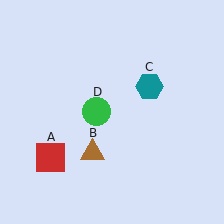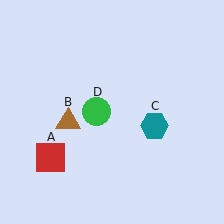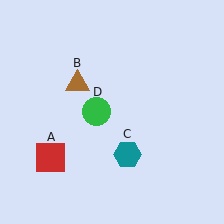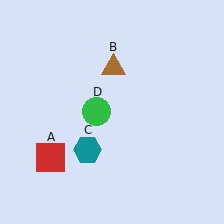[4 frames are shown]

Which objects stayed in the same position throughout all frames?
Red square (object A) and green circle (object D) remained stationary.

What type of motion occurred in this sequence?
The brown triangle (object B), teal hexagon (object C) rotated clockwise around the center of the scene.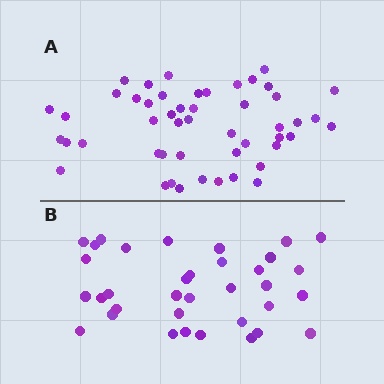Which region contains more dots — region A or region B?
Region A (the top region) has more dots.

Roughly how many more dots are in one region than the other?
Region A has approximately 15 more dots than region B.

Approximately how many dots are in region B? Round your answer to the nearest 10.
About 40 dots. (The exact count is 35, which rounds to 40.)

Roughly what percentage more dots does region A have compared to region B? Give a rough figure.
About 40% more.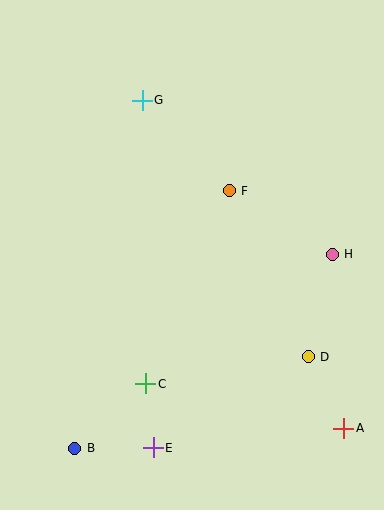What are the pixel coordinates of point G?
Point G is at (142, 100).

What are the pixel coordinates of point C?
Point C is at (146, 384).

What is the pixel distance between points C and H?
The distance between C and H is 227 pixels.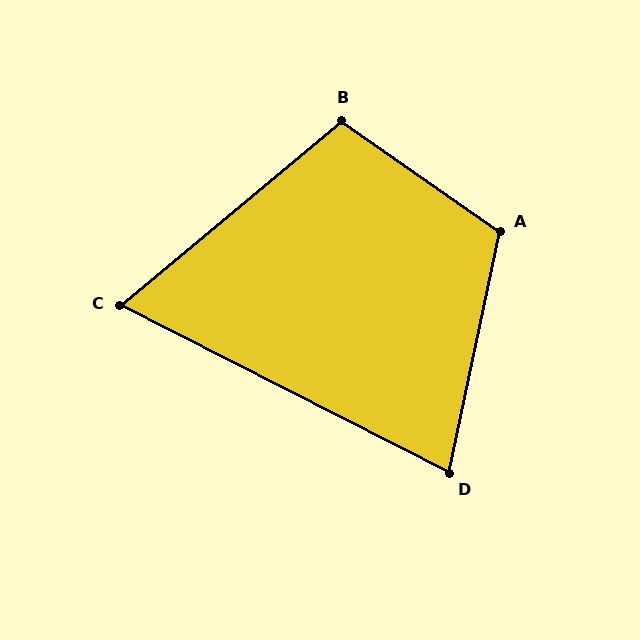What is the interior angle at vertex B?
Approximately 105 degrees (obtuse).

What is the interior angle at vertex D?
Approximately 75 degrees (acute).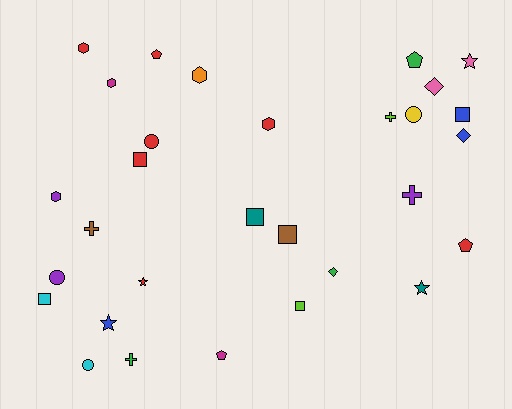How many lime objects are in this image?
There are 2 lime objects.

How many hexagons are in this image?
There are 5 hexagons.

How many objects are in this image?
There are 30 objects.